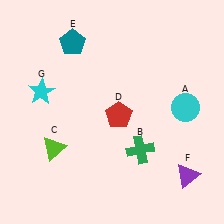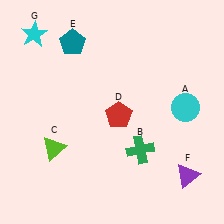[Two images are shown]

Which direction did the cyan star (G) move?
The cyan star (G) moved up.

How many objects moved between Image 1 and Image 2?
1 object moved between the two images.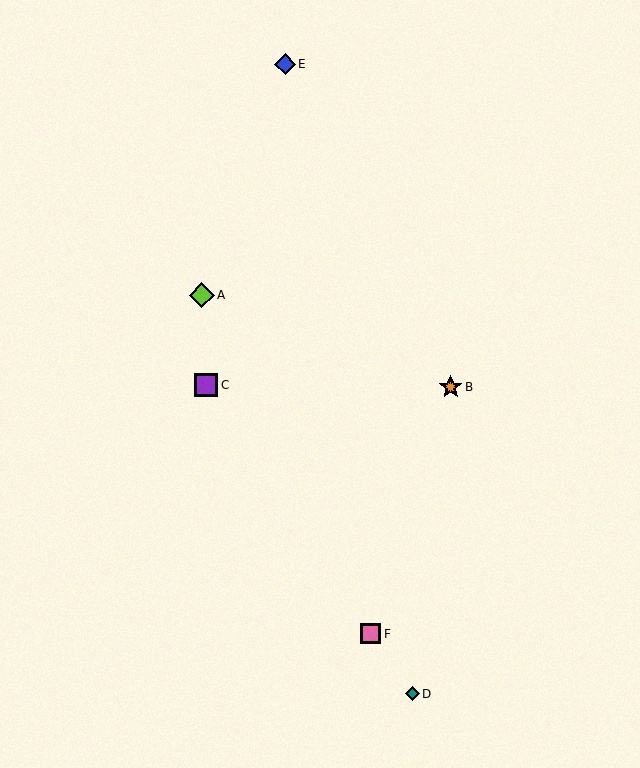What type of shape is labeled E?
Shape E is a blue diamond.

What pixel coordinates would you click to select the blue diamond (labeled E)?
Click at (285, 64) to select the blue diamond E.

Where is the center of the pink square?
The center of the pink square is at (371, 634).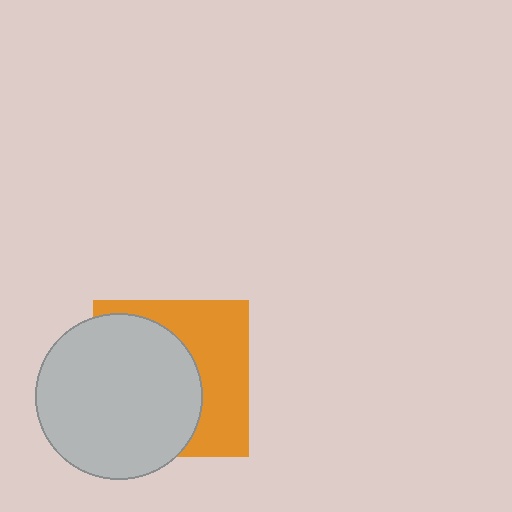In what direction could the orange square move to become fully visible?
The orange square could move right. That would shift it out from behind the light gray circle entirely.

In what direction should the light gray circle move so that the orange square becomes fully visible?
The light gray circle should move left. That is the shortest direction to clear the overlap and leave the orange square fully visible.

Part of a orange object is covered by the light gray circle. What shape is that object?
It is a square.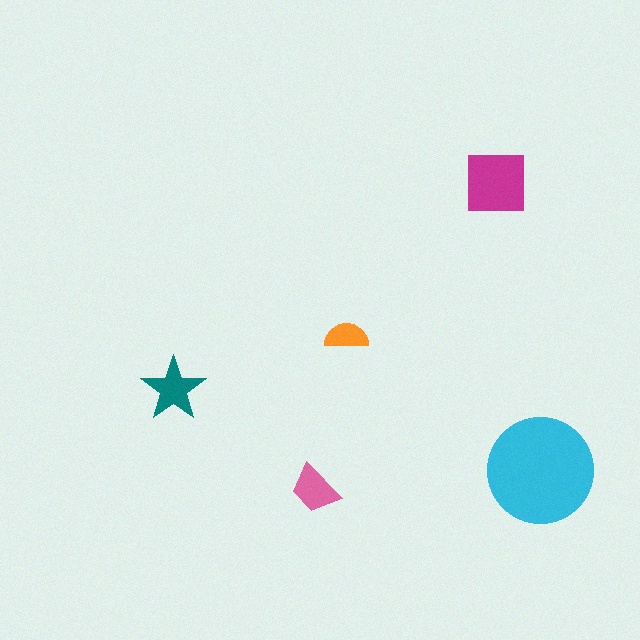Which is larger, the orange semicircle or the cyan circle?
The cyan circle.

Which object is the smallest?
The orange semicircle.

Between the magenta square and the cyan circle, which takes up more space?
The cyan circle.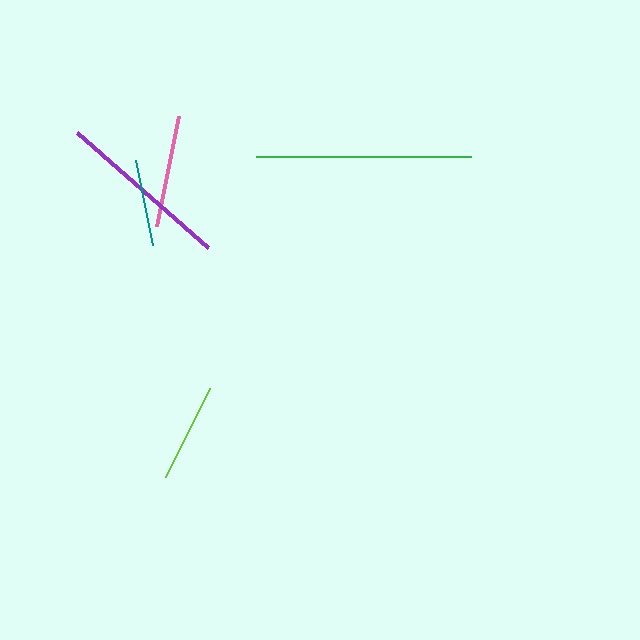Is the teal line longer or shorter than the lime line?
The lime line is longer than the teal line.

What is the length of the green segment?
The green segment is approximately 215 pixels long.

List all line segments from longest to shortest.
From longest to shortest: green, purple, pink, lime, teal.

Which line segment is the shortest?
The teal line is the shortest at approximately 87 pixels.